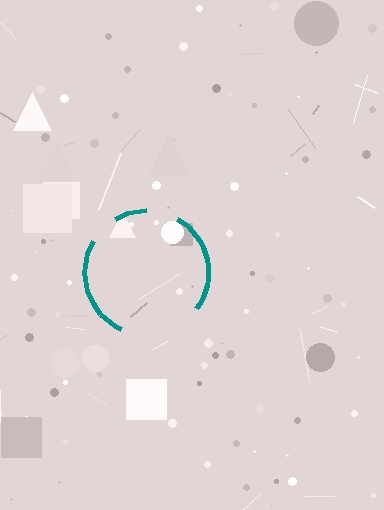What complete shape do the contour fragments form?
The contour fragments form a circle.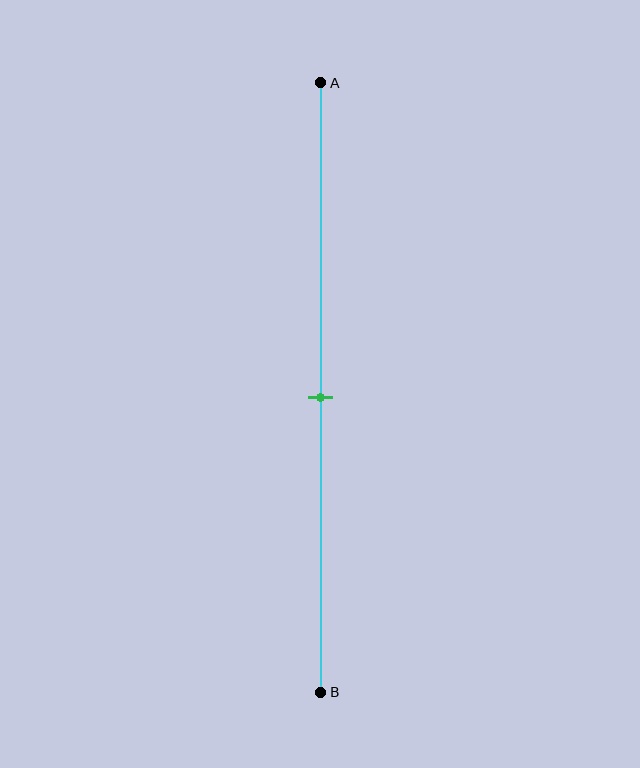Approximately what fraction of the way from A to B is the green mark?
The green mark is approximately 50% of the way from A to B.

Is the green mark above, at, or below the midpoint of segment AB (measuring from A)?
The green mark is approximately at the midpoint of segment AB.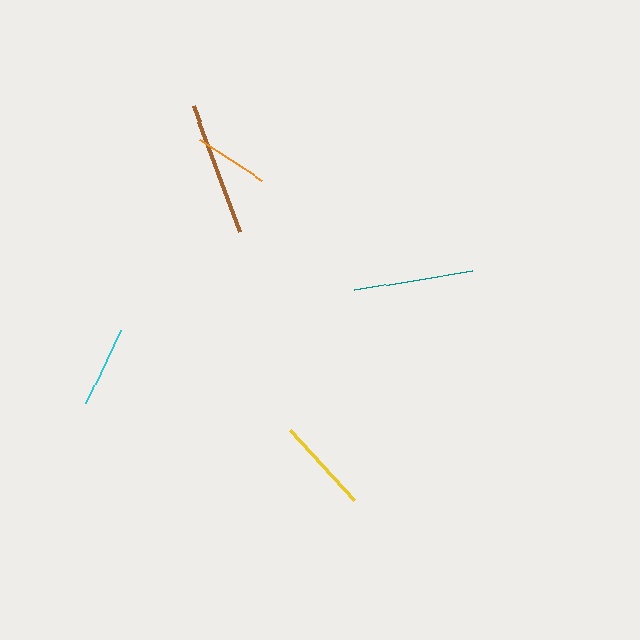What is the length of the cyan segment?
The cyan segment is approximately 81 pixels long.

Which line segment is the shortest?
The orange line is the shortest at approximately 74 pixels.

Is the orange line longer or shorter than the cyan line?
The cyan line is longer than the orange line.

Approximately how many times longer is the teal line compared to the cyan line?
The teal line is approximately 1.5 times the length of the cyan line.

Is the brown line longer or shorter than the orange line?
The brown line is longer than the orange line.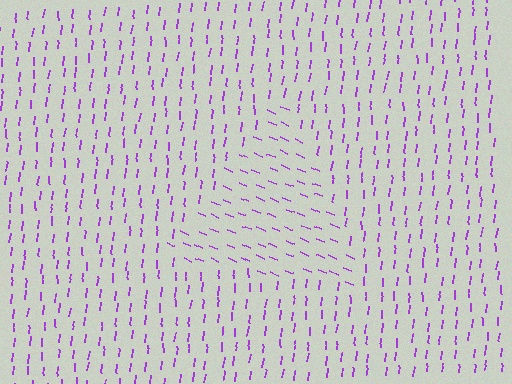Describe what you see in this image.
The image is filled with small purple line segments. A triangle region in the image has lines oriented differently from the surrounding lines, creating a visible texture boundary.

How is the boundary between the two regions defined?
The boundary is defined purely by a change in line orientation (approximately 72 degrees difference). All lines are the same color and thickness.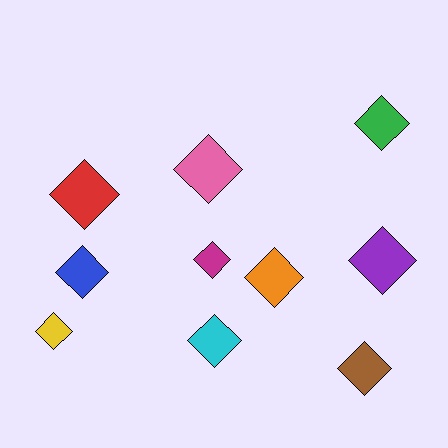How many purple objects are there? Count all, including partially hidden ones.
There is 1 purple object.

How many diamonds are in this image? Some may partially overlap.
There are 10 diamonds.